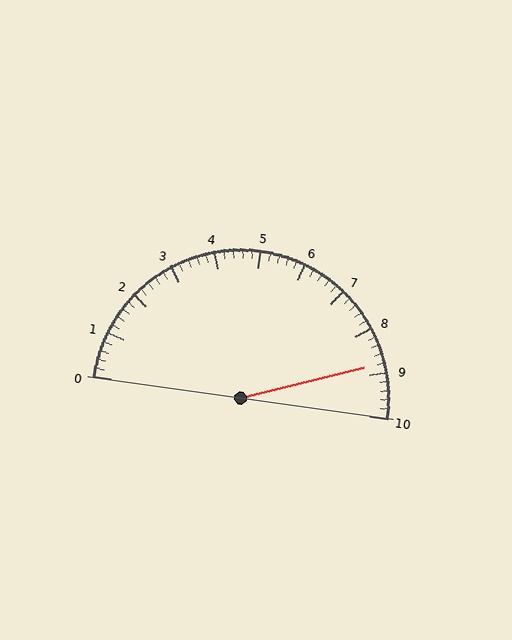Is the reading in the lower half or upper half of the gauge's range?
The reading is in the upper half of the range (0 to 10).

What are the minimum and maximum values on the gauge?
The gauge ranges from 0 to 10.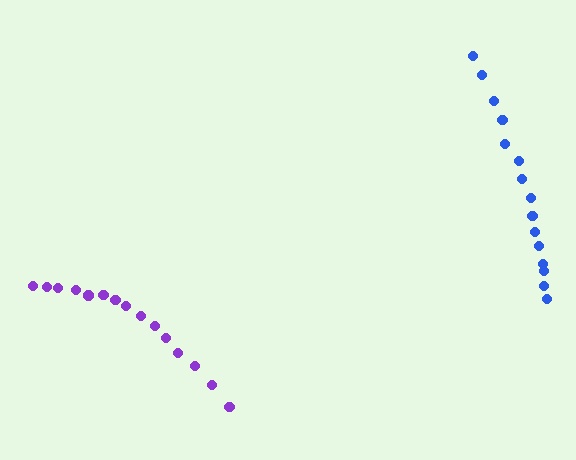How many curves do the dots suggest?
There are 2 distinct paths.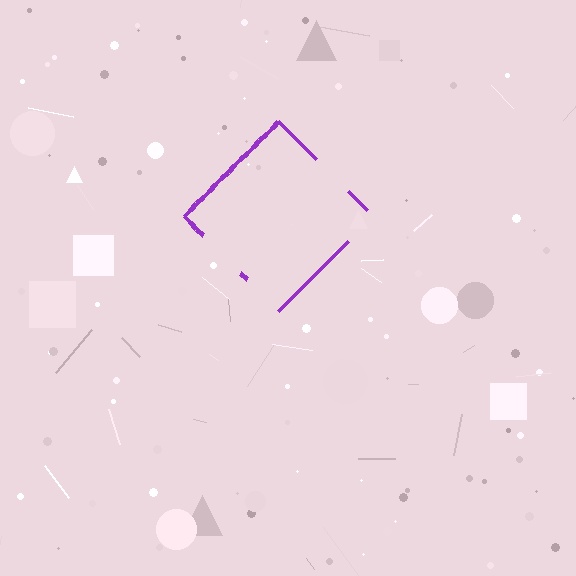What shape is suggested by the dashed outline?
The dashed outline suggests a diamond.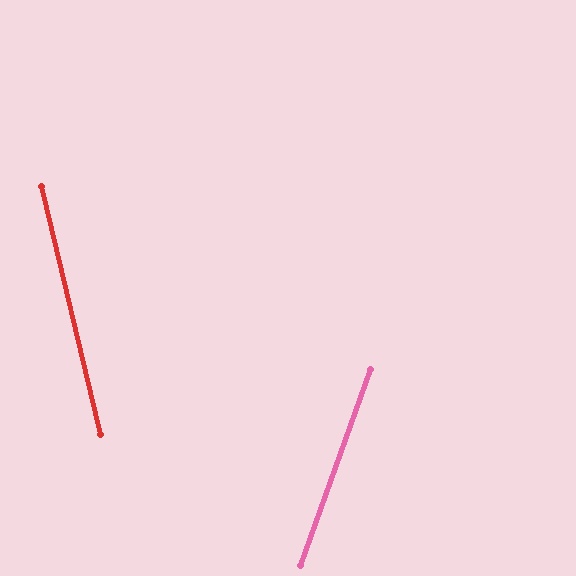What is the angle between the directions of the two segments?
Approximately 33 degrees.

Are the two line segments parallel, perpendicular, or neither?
Neither parallel nor perpendicular — they differ by about 33°.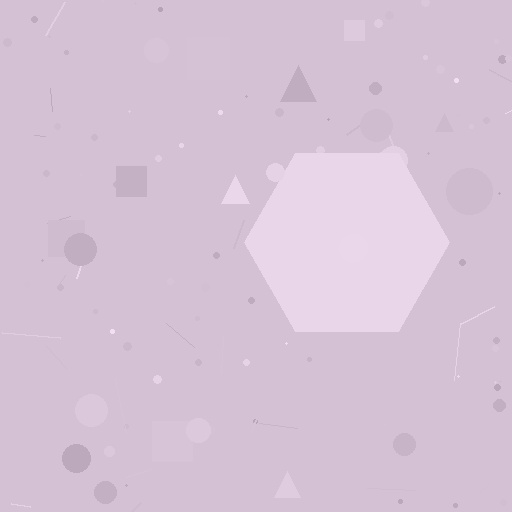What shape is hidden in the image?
A hexagon is hidden in the image.